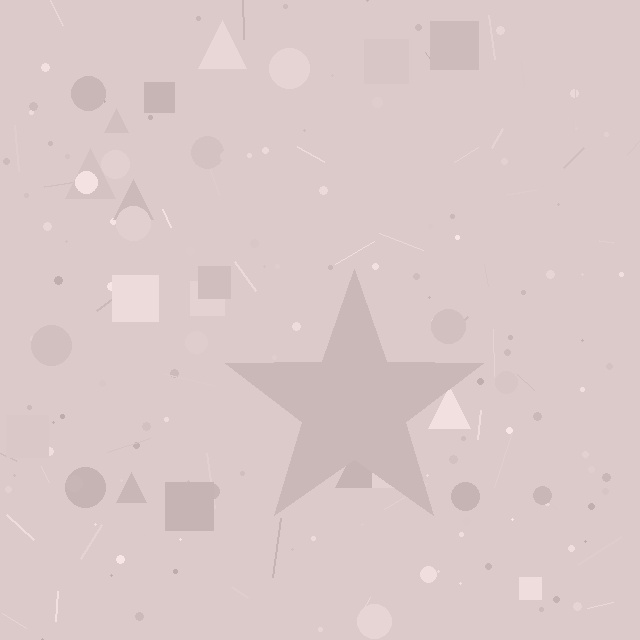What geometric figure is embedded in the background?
A star is embedded in the background.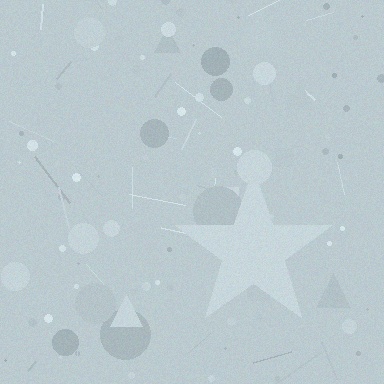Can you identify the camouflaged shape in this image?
The camouflaged shape is a star.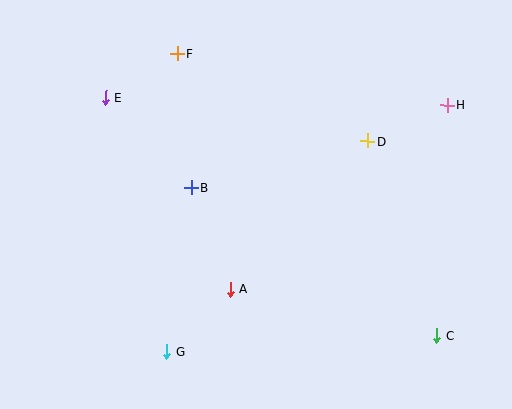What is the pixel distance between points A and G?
The distance between A and G is 89 pixels.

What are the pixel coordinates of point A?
Point A is at (230, 289).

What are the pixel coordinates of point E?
Point E is at (106, 98).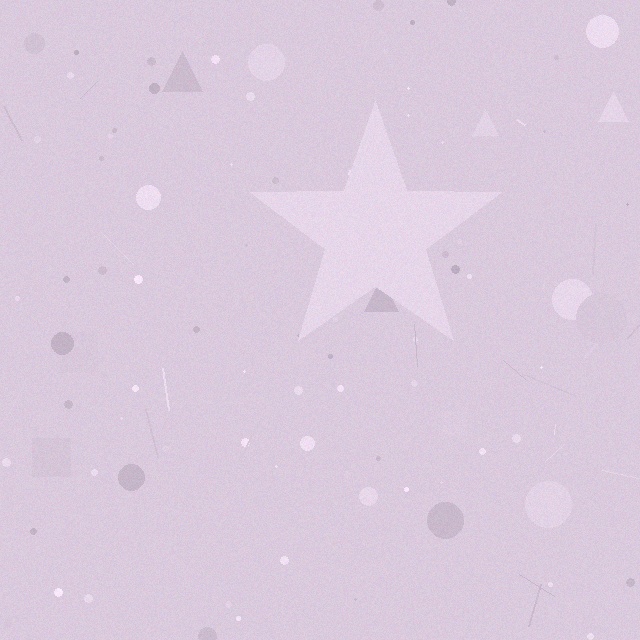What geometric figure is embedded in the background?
A star is embedded in the background.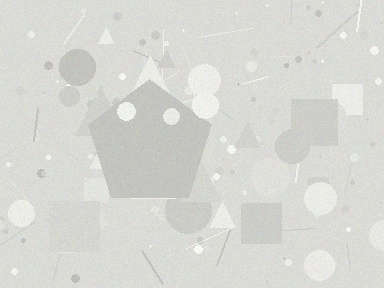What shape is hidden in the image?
A pentagon is hidden in the image.